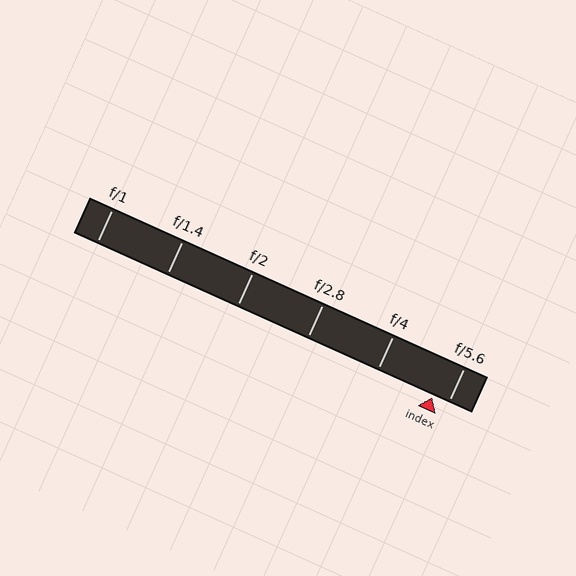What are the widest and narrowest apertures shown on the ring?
The widest aperture shown is f/1 and the narrowest is f/5.6.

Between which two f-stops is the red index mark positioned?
The index mark is between f/4 and f/5.6.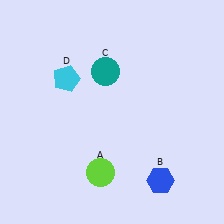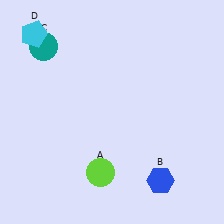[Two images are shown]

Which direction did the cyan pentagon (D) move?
The cyan pentagon (D) moved up.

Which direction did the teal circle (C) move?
The teal circle (C) moved left.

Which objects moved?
The objects that moved are: the teal circle (C), the cyan pentagon (D).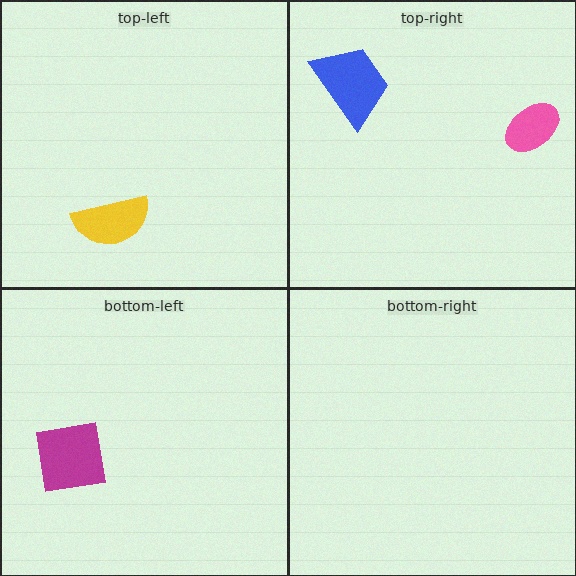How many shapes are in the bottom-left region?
1.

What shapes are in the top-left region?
The yellow semicircle.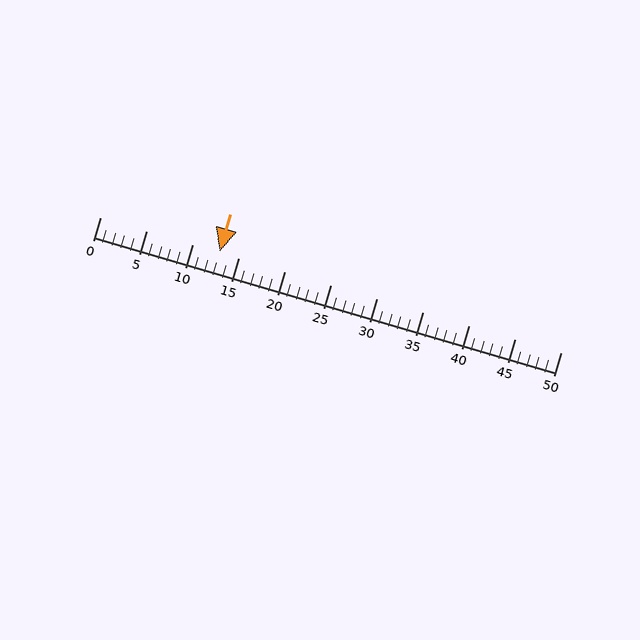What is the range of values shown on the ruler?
The ruler shows values from 0 to 50.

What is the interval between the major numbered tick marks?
The major tick marks are spaced 5 units apart.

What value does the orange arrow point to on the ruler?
The orange arrow points to approximately 13.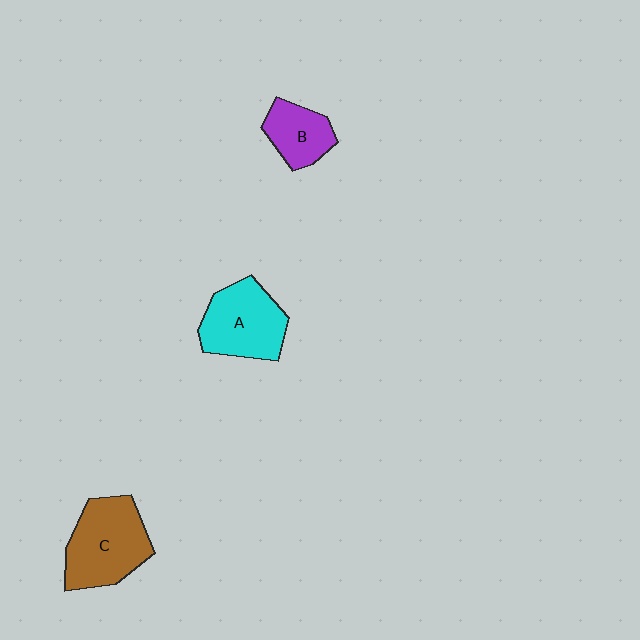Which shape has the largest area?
Shape C (brown).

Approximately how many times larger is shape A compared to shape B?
Approximately 1.6 times.